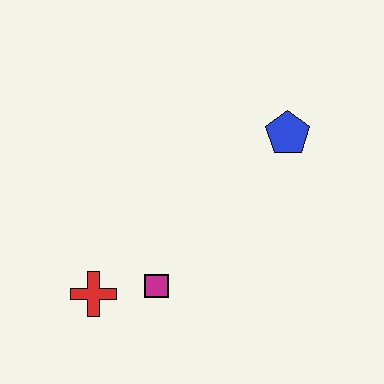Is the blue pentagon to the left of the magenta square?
No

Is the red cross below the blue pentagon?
Yes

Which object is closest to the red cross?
The magenta square is closest to the red cross.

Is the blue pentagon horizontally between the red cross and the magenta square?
No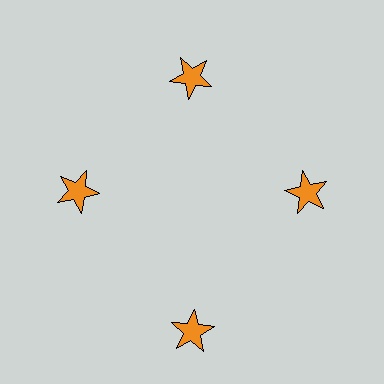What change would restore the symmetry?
The symmetry would be restored by moving it inward, back onto the ring so that all 4 stars sit at equal angles and equal distance from the center.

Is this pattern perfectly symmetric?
No. The 4 orange stars are arranged in a ring, but one element near the 6 o'clock position is pushed outward from the center, breaking the 4-fold rotational symmetry.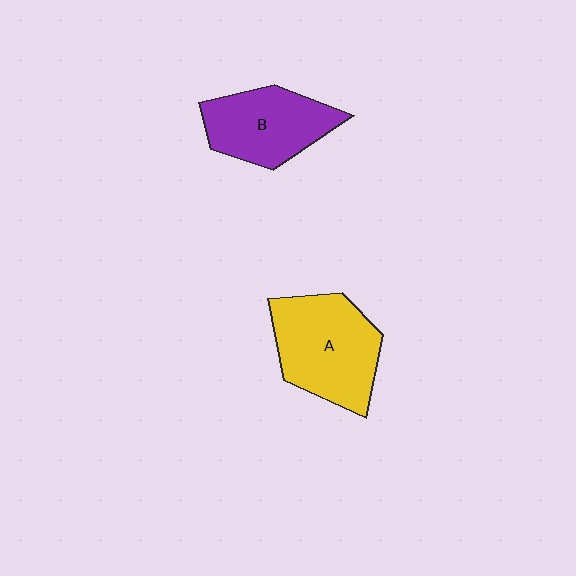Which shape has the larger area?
Shape A (yellow).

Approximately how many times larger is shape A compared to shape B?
Approximately 1.2 times.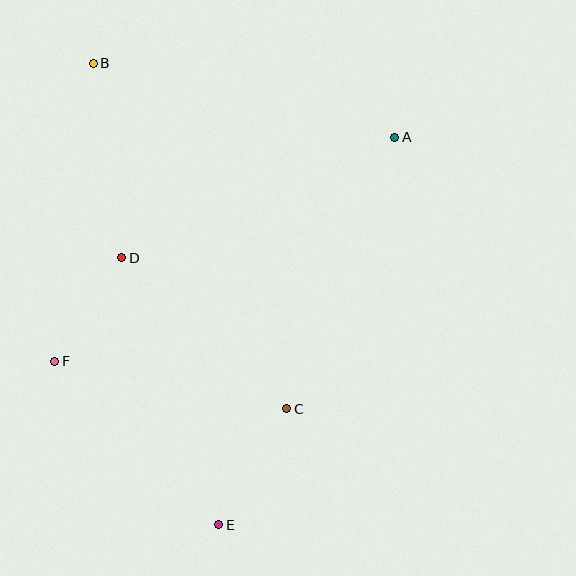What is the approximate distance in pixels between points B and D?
The distance between B and D is approximately 196 pixels.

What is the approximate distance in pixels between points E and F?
The distance between E and F is approximately 231 pixels.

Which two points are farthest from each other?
Points B and E are farthest from each other.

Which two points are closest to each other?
Points D and F are closest to each other.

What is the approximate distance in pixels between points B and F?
The distance between B and F is approximately 300 pixels.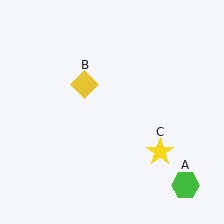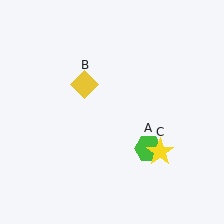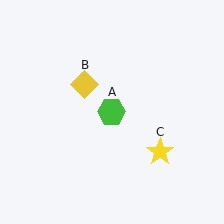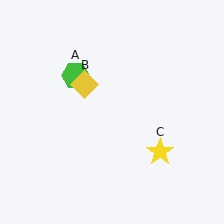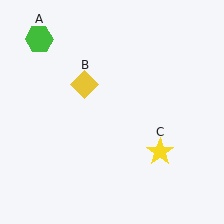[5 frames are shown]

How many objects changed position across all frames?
1 object changed position: green hexagon (object A).